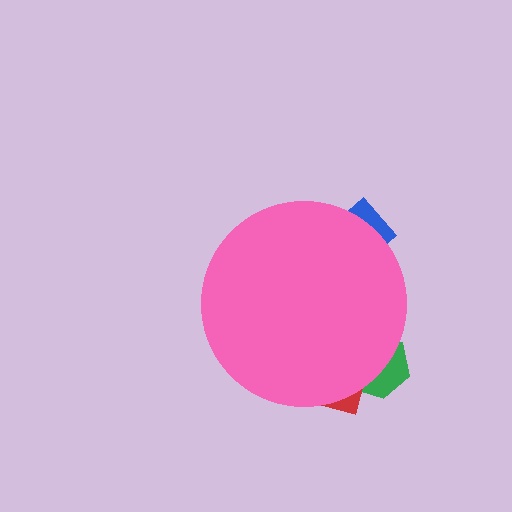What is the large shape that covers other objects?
A pink circle.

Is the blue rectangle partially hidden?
Yes, the blue rectangle is partially hidden behind the pink circle.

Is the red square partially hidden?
Yes, the red square is partially hidden behind the pink circle.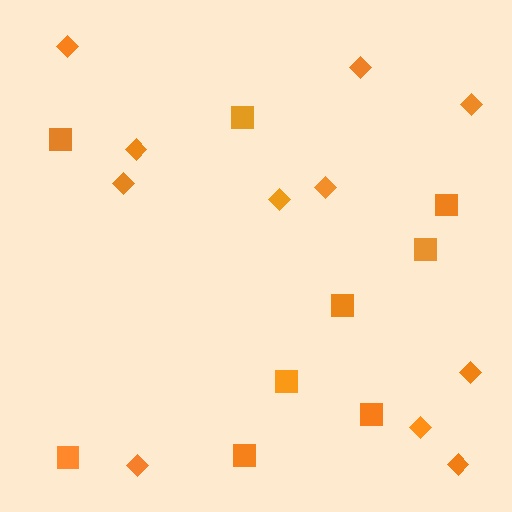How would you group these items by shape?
There are 2 groups: one group of squares (9) and one group of diamonds (11).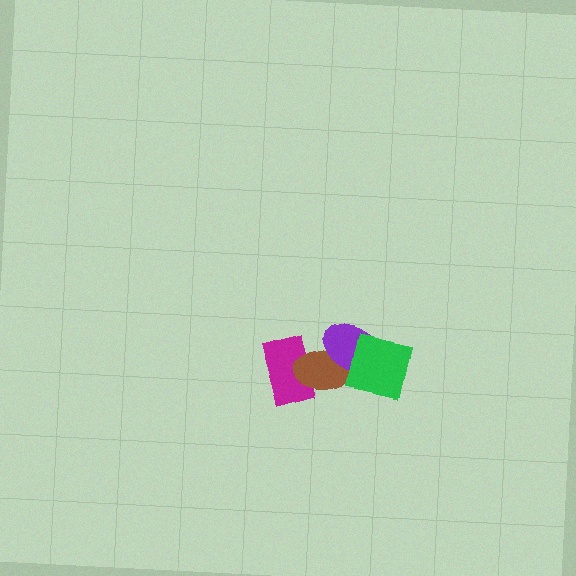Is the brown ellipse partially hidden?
Yes, it is partially covered by another shape.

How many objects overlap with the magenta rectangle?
1 object overlaps with the magenta rectangle.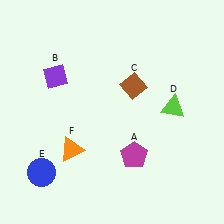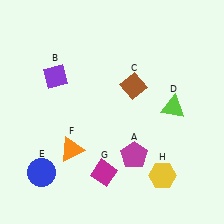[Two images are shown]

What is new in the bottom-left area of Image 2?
A magenta diamond (G) was added in the bottom-left area of Image 2.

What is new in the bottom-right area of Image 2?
A yellow hexagon (H) was added in the bottom-right area of Image 2.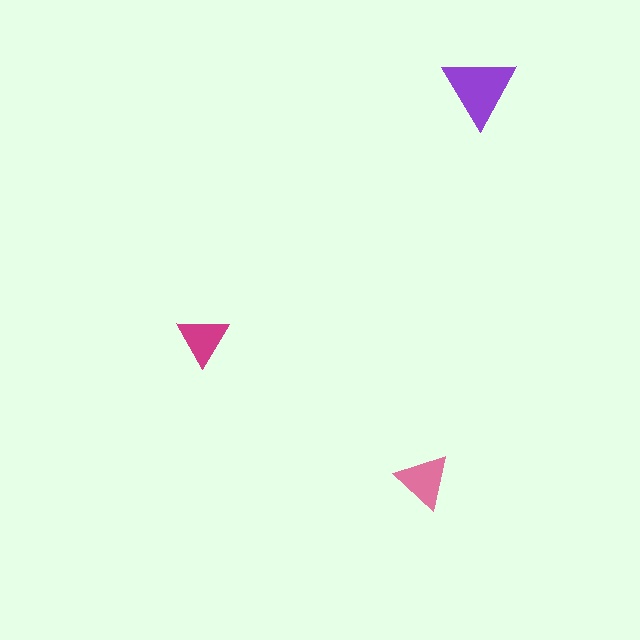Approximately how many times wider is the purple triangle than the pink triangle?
About 1.5 times wider.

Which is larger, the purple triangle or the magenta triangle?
The purple one.